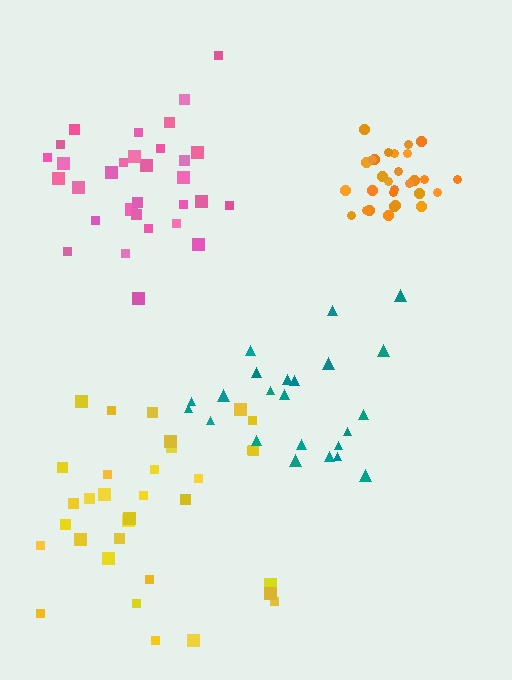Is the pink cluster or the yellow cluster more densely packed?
Pink.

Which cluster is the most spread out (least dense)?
Teal.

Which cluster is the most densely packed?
Orange.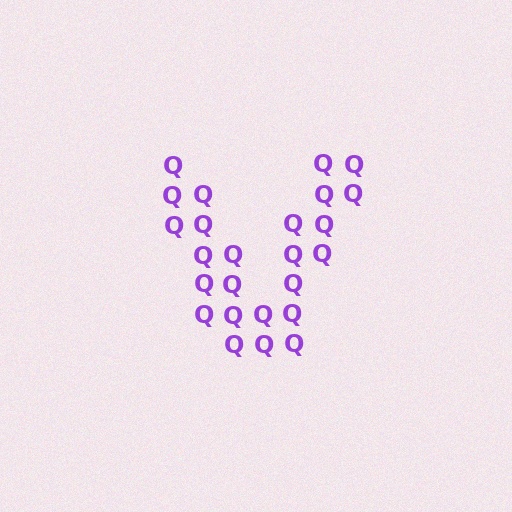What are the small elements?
The small elements are letter Q's.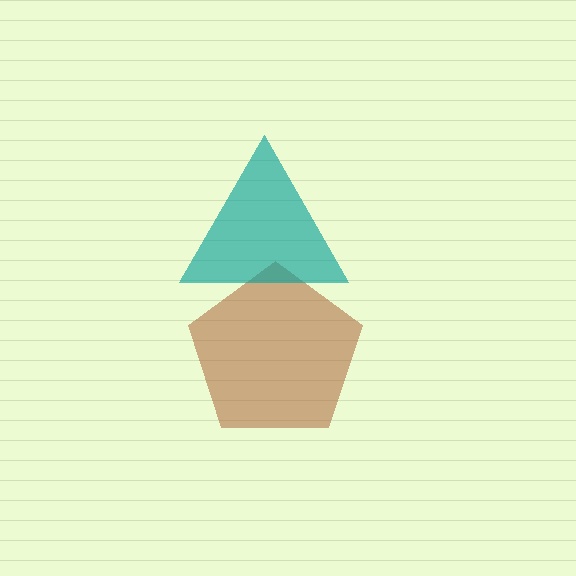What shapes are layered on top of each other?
The layered shapes are: a brown pentagon, a teal triangle.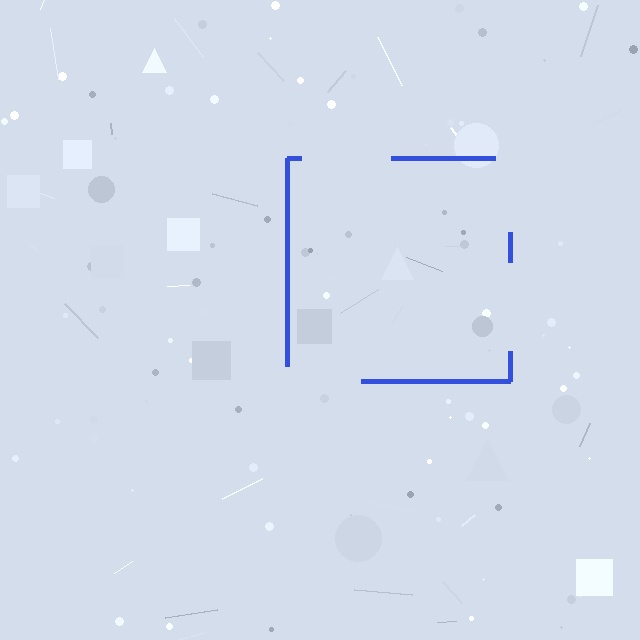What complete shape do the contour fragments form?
The contour fragments form a square.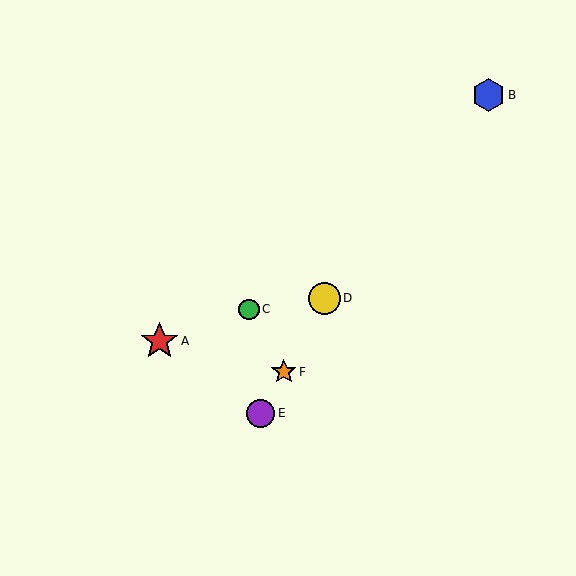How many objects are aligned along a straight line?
3 objects (D, E, F) are aligned along a straight line.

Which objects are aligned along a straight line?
Objects D, E, F are aligned along a straight line.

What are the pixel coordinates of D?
Object D is at (324, 298).